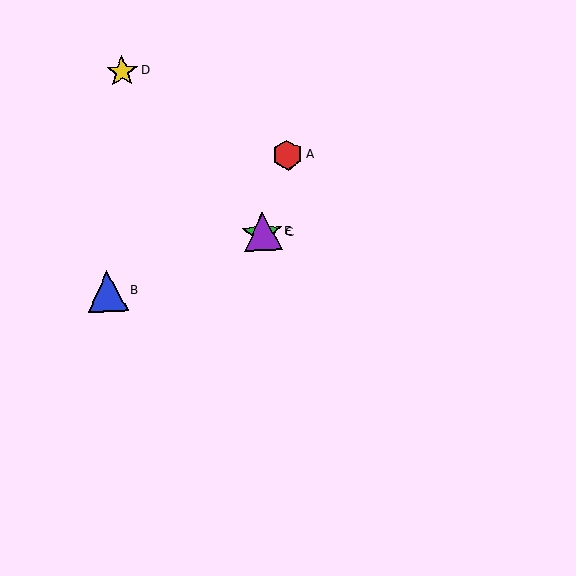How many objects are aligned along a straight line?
3 objects (A, C, E) are aligned along a straight line.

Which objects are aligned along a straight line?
Objects A, C, E are aligned along a straight line.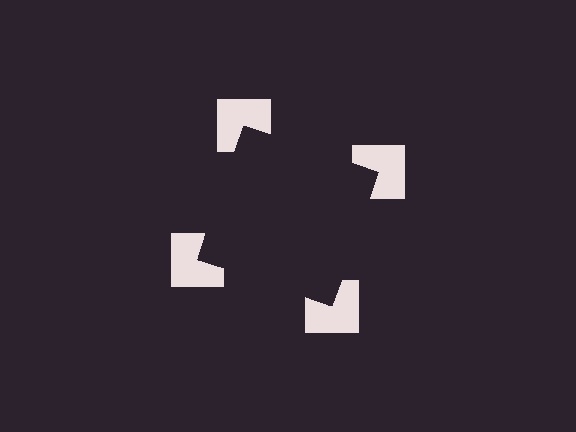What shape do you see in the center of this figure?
An illusory square — its edges are inferred from the aligned wedge cuts in the notched squares, not physically drawn.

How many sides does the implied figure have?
4 sides.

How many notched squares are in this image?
There are 4 — one at each vertex of the illusory square.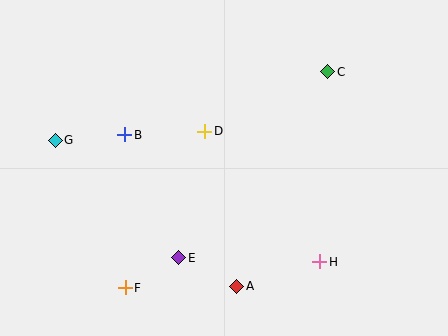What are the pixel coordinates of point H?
Point H is at (320, 262).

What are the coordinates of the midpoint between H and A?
The midpoint between H and A is at (278, 274).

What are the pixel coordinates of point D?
Point D is at (205, 131).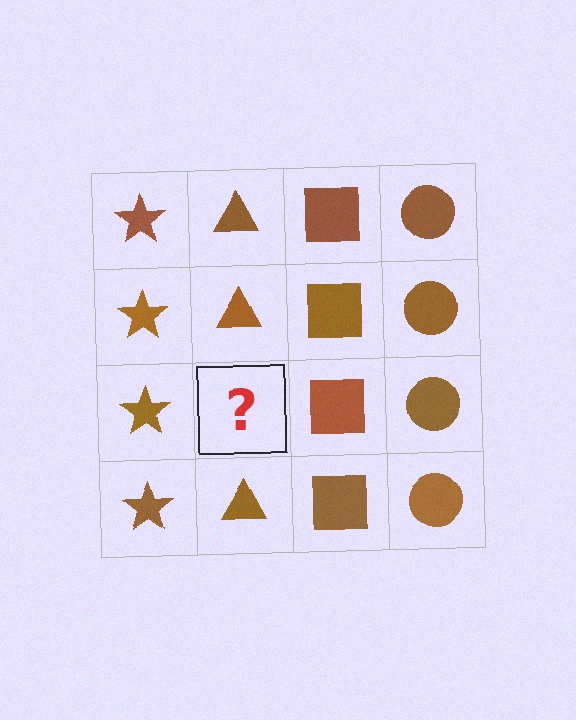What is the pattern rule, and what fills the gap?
The rule is that each column has a consistent shape. The gap should be filled with a brown triangle.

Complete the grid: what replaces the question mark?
The question mark should be replaced with a brown triangle.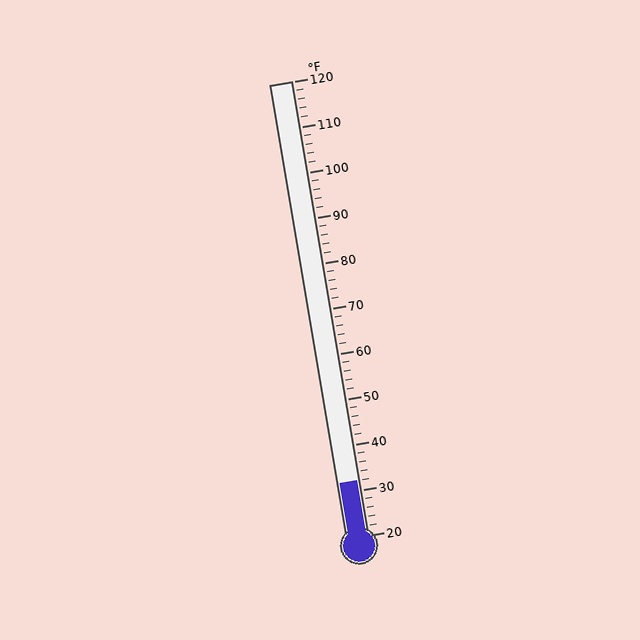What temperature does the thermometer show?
The thermometer shows approximately 32°F.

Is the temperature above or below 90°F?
The temperature is below 90°F.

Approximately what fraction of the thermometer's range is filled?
The thermometer is filled to approximately 10% of its range.